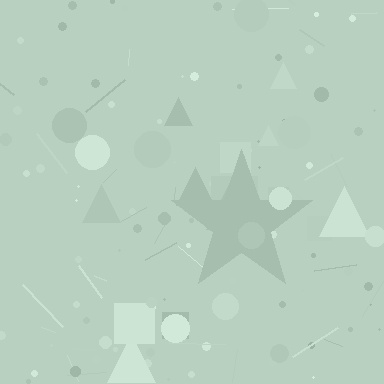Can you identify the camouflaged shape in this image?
The camouflaged shape is a star.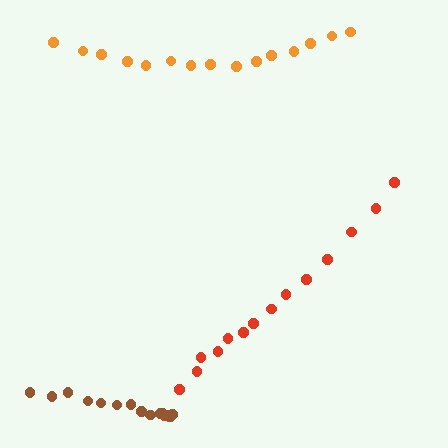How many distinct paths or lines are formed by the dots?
There are 3 distinct paths.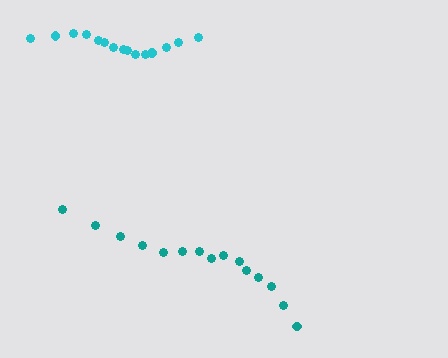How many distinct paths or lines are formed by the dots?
There are 2 distinct paths.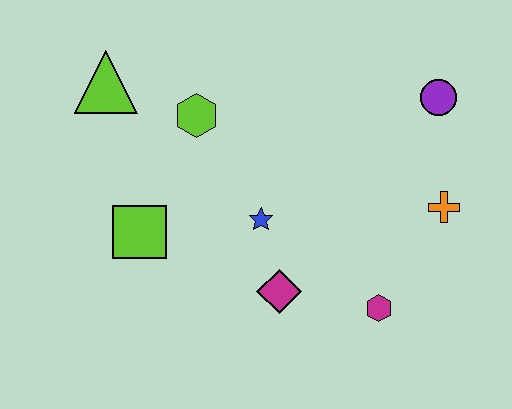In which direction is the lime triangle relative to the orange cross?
The lime triangle is to the left of the orange cross.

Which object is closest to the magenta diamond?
The blue star is closest to the magenta diamond.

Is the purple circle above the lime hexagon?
Yes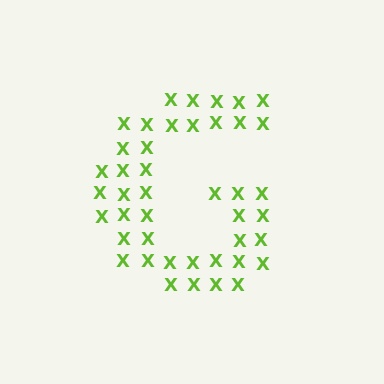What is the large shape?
The large shape is the letter G.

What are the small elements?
The small elements are letter X's.